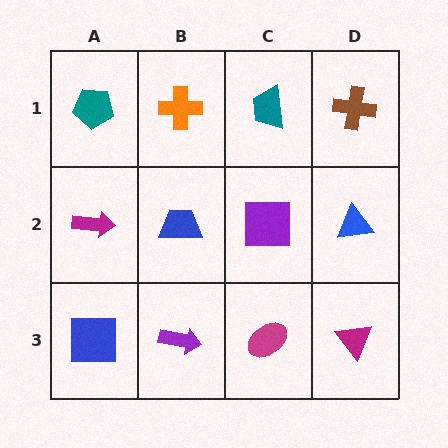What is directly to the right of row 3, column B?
A magenta ellipse.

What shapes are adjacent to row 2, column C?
A teal trapezoid (row 1, column C), a magenta ellipse (row 3, column C), a blue trapezoid (row 2, column B), a blue triangle (row 2, column D).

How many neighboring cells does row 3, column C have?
3.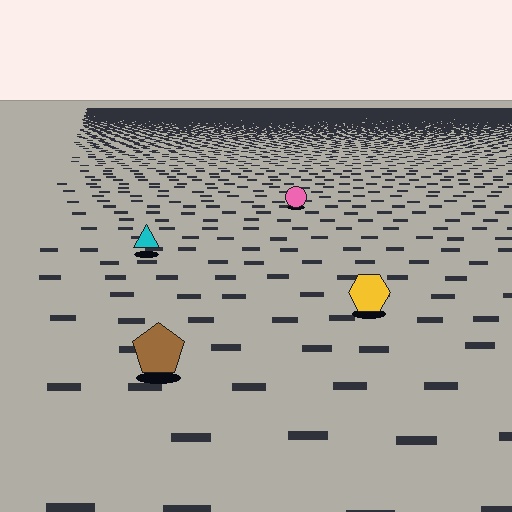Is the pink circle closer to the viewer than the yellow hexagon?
No. The yellow hexagon is closer — you can tell from the texture gradient: the ground texture is coarser near it.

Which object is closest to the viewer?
The brown pentagon is closest. The texture marks near it are larger and more spread out.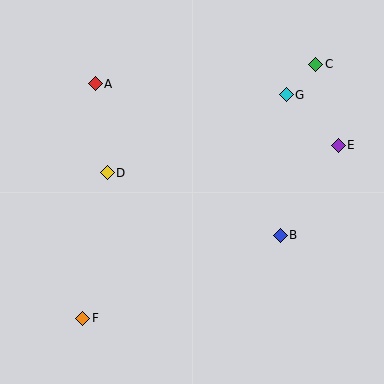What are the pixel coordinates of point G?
Point G is at (286, 95).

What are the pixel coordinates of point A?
Point A is at (95, 84).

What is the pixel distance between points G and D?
The distance between G and D is 195 pixels.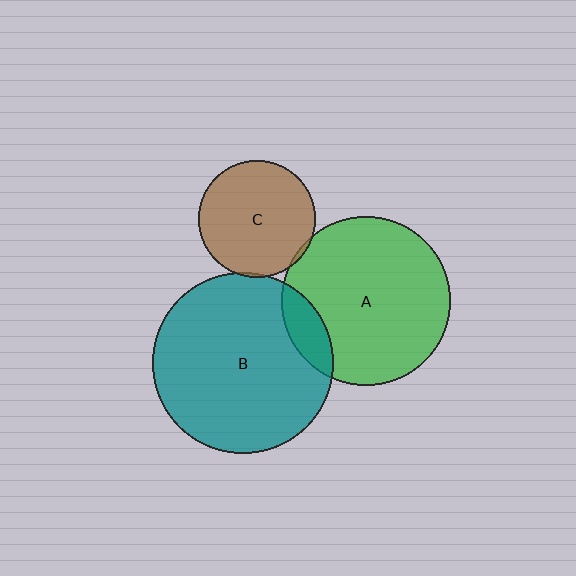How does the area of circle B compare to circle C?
Approximately 2.4 times.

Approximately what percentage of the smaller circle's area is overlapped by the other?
Approximately 5%.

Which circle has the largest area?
Circle B (teal).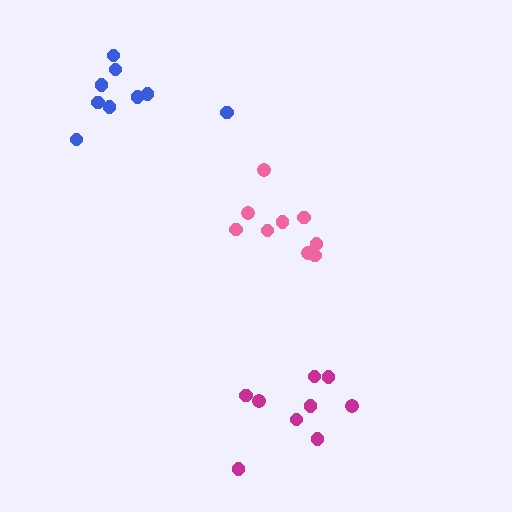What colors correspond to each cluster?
The clusters are colored: magenta, blue, pink.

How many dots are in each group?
Group 1: 9 dots, Group 2: 9 dots, Group 3: 9 dots (27 total).